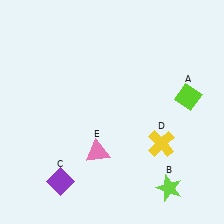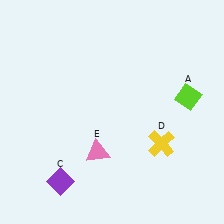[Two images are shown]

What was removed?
The lime star (B) was removed in Image 2.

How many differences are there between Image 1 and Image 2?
There is 1 difference between the two images.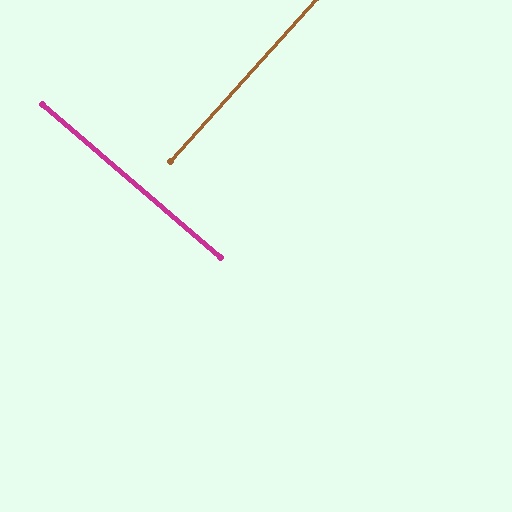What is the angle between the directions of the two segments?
Approximately 89 degrees.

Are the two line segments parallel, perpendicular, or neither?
Perpendicular — they meet at approximately 89°.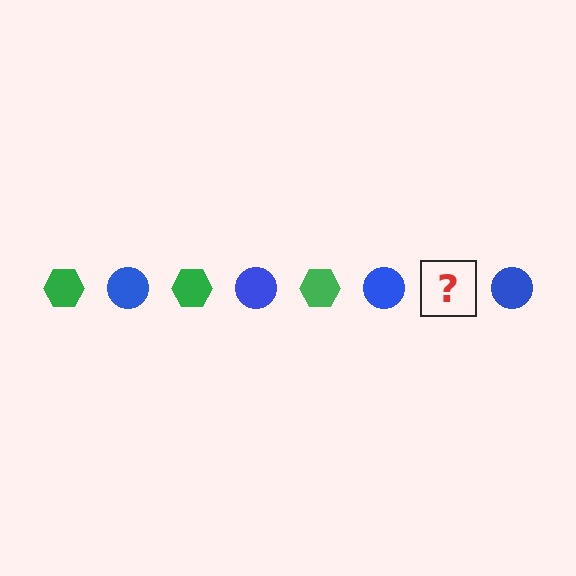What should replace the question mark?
The question mark should be replaced with a green hexagon.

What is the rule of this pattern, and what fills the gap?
The rule is that the pattern alternates between green hexagon and blue circle. The gap should be filled with a green hexagon.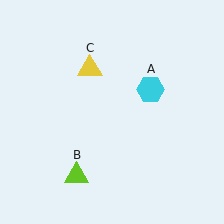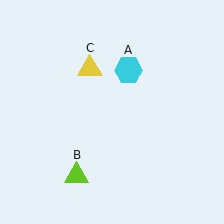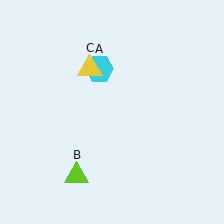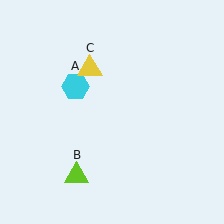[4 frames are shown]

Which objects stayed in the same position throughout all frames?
Lime triangle (object B) and yellow triangle (object C) remained stationary.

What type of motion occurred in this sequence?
The cyan hexagon (object A) rotated counterclockwise around the center of the scene.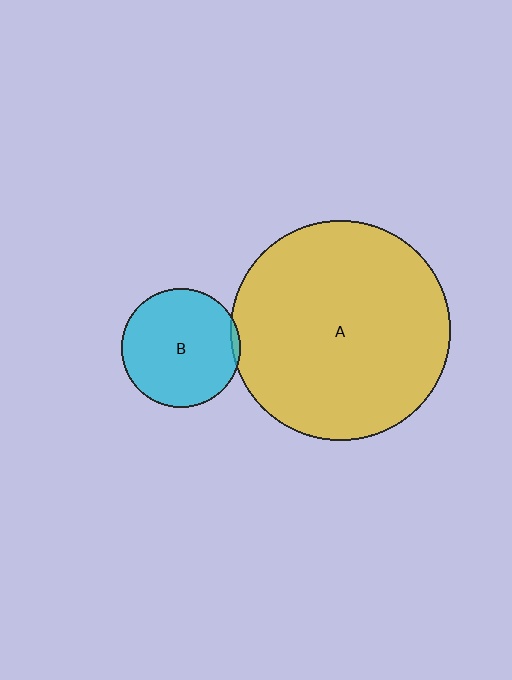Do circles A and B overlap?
Yes.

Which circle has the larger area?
Circle A (yellow).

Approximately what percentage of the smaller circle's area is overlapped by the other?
Approximately 5%.